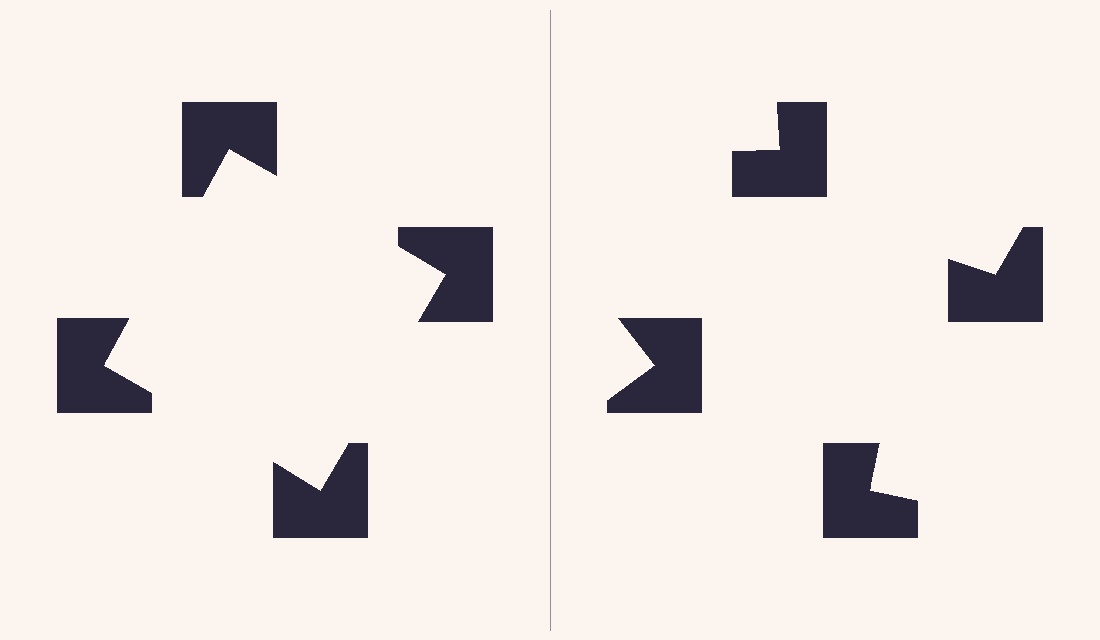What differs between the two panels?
The notched squares are positioned identically on both sides; only the wedge orientations differ. On the left they align to a square; on the right they are misaligned.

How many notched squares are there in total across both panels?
8 — 4 on each side.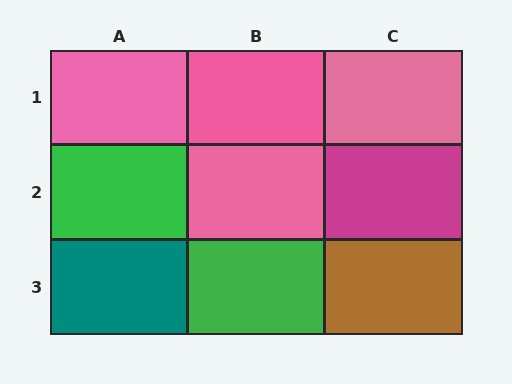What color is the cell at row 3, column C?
Brown.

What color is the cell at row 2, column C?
Magenta.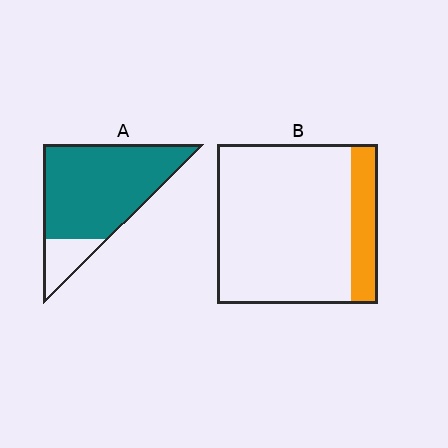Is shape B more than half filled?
No.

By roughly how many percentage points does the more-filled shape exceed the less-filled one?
By roughly 65 percentage points (A over B).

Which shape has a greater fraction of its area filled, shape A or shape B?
Shape A.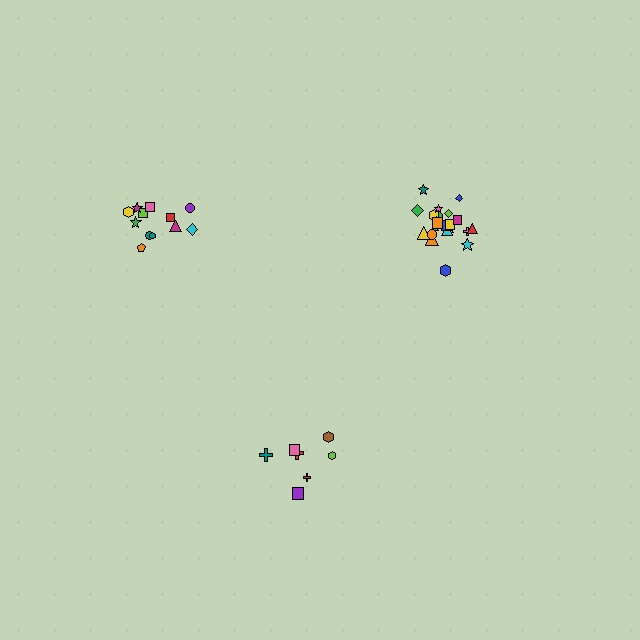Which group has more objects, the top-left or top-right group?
The top-right group.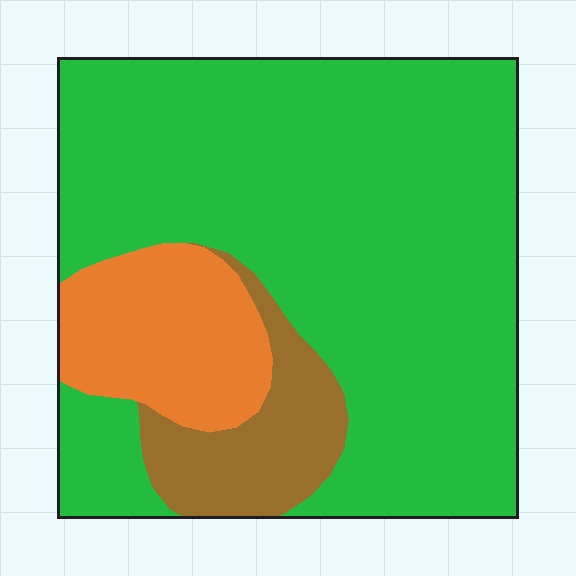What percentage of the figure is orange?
Orange takes up less than a sixth of the figure.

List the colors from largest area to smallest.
From largest to smallest: green, orange, brown.